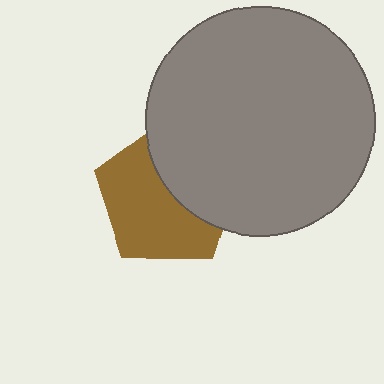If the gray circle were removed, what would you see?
You would see the complete brown pentagon.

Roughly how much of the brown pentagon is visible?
About half of it is visible (roughly 59%).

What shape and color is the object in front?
The object in front is a gray circle.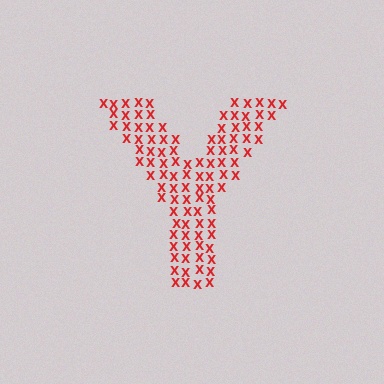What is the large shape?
The large shape is the letter Y.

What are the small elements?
The small elements are letter X's.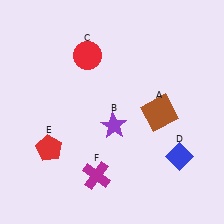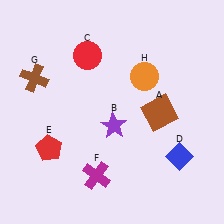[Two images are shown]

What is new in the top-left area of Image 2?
A brown cross (G) was added in the top-left area of Image 2.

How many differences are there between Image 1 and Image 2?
There are 2 differences between the two images.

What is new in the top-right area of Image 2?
An orange circle (H) was added in the top-right area of Image 2.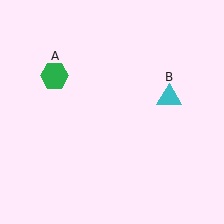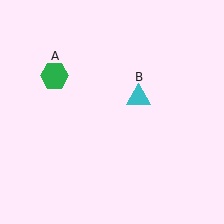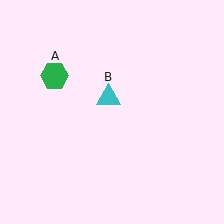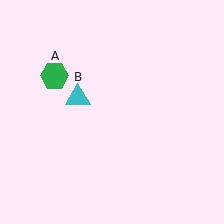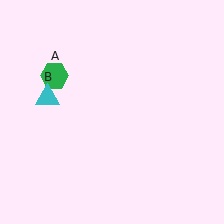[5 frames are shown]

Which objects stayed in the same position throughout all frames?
Green hexagon (object A) remained stationary.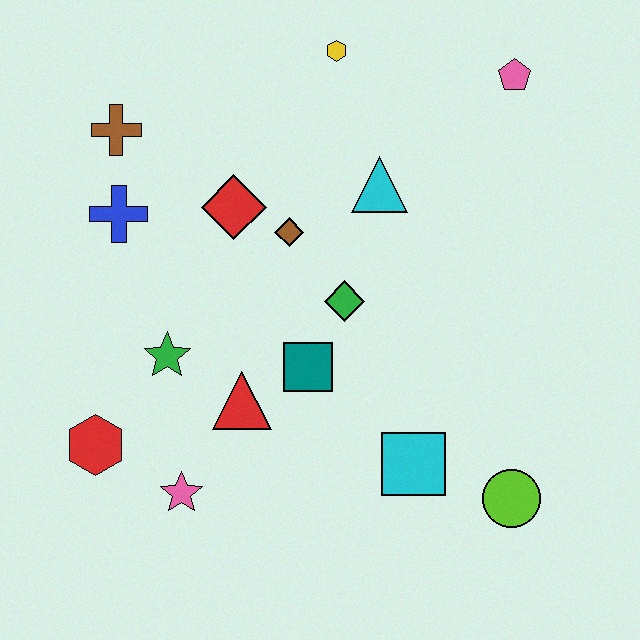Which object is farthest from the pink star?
The pink pentagon is farthest from the pink star.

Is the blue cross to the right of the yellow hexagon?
No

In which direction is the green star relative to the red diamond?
The green star is below the red diamond.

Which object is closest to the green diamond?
The teal square is closest to the green diamond.